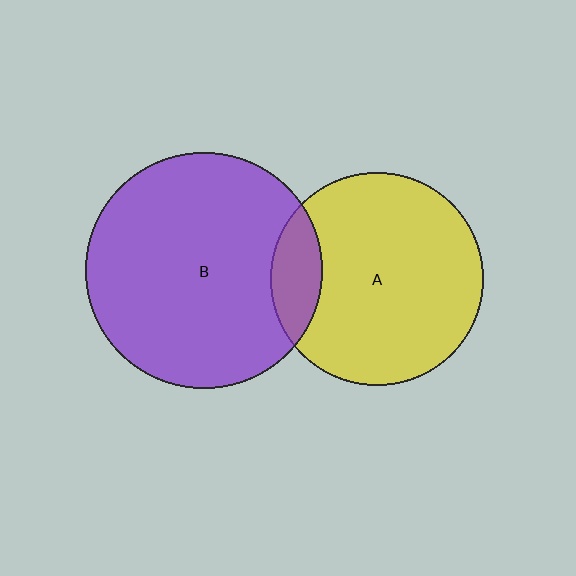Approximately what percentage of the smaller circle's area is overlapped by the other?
Approximately 15%.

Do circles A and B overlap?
Yes.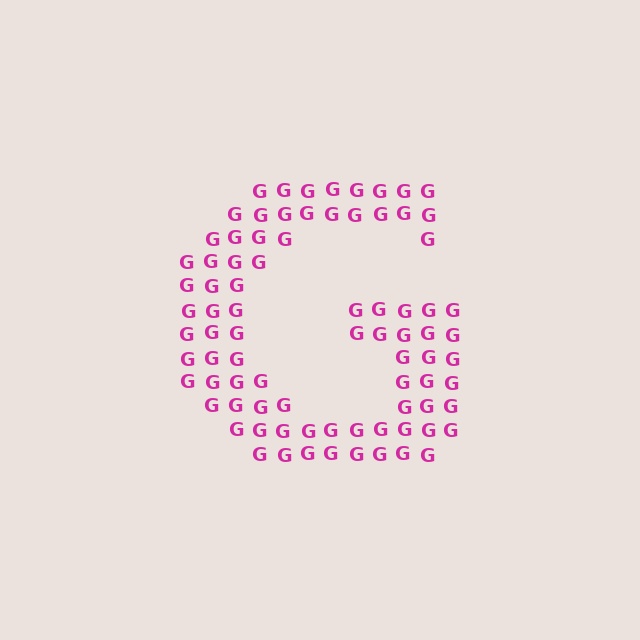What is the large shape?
The large shape is the letter G.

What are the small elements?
The small elements are letter G's.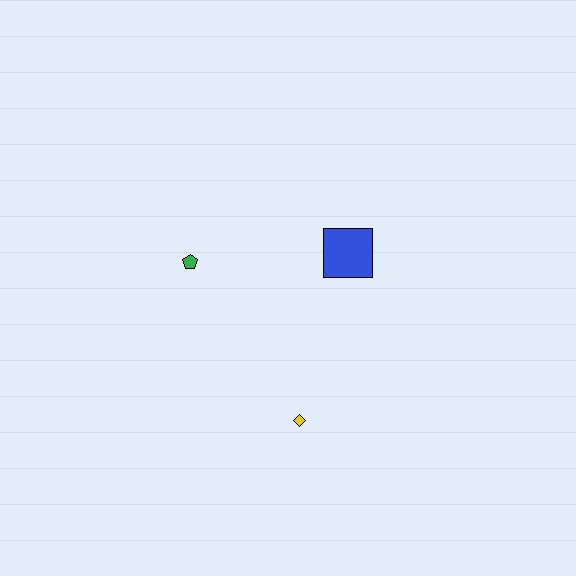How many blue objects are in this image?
There is 1 blue object.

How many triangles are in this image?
There are no triangles.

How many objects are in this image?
There are 3 objects.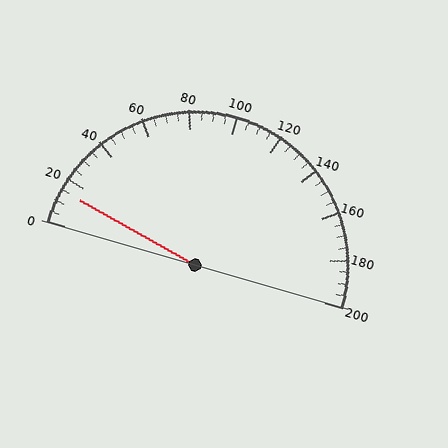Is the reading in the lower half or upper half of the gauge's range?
The reading is in the lower half of the range (0 to 200).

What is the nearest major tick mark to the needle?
The nearest major tick mark is 20.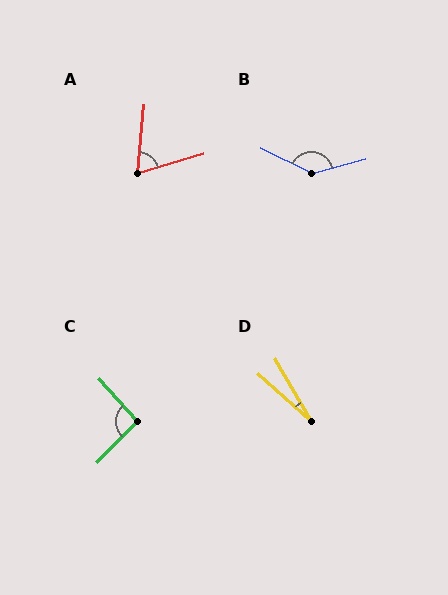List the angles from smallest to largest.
D (18°), A (68°), C (93°), B (138°).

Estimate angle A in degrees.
Approximately 68 degrees.